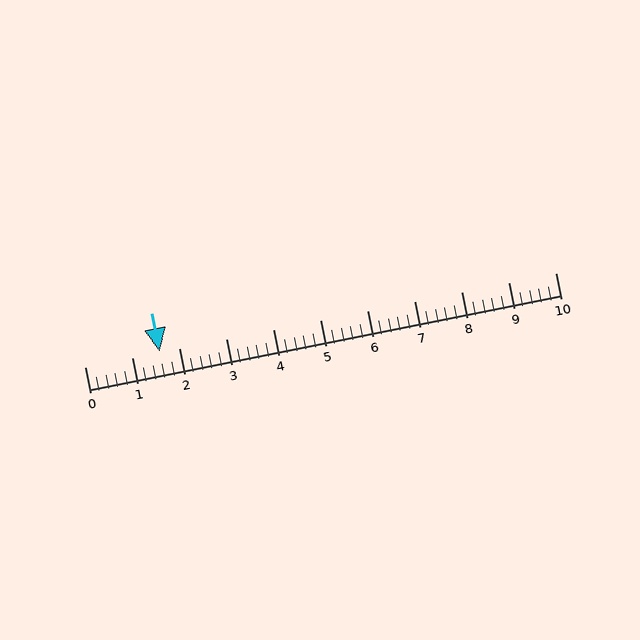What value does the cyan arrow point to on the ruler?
The cyan arrow points to approximately 1.6.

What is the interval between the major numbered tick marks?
The major tick marks are spaced 1 units apart.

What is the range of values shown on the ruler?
The ruler shows values from 0 to 10.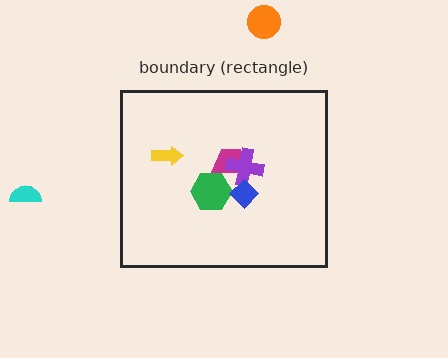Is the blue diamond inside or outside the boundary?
Inside.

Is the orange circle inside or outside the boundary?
Outside.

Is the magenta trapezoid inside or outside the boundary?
Inside.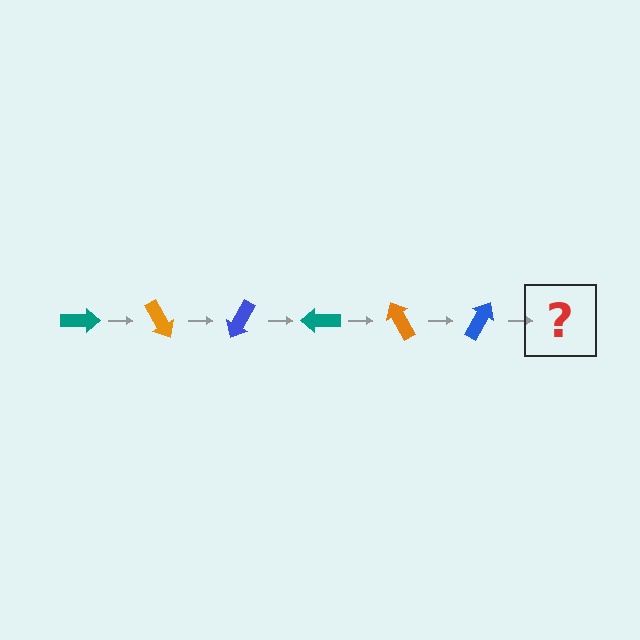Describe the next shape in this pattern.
It should be a teal arrow, rotated 360 degrees from the start.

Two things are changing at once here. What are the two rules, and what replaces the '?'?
The two rules are that it rotates 60 degrees each step and the color cycles through teal, orange, and blue. The '?' should be a teal arrow, rotated 360 degrees from the start.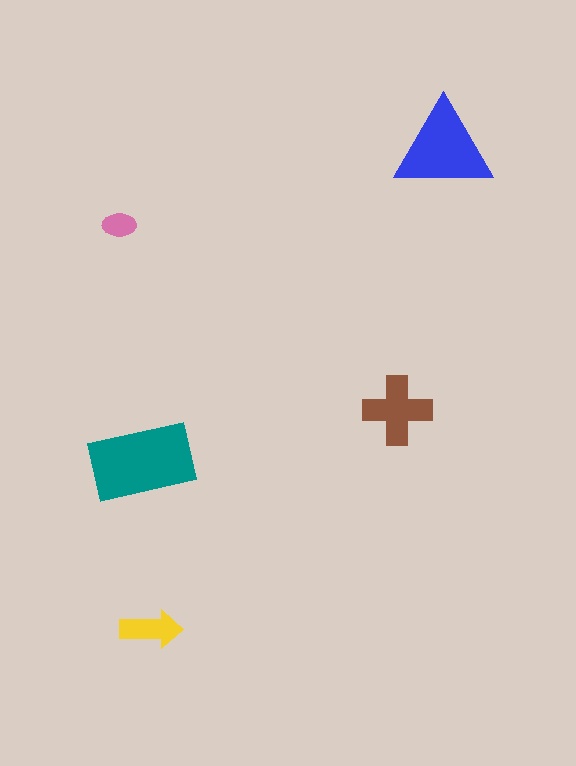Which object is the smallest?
The pink ellipse.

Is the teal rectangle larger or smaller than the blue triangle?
Larger.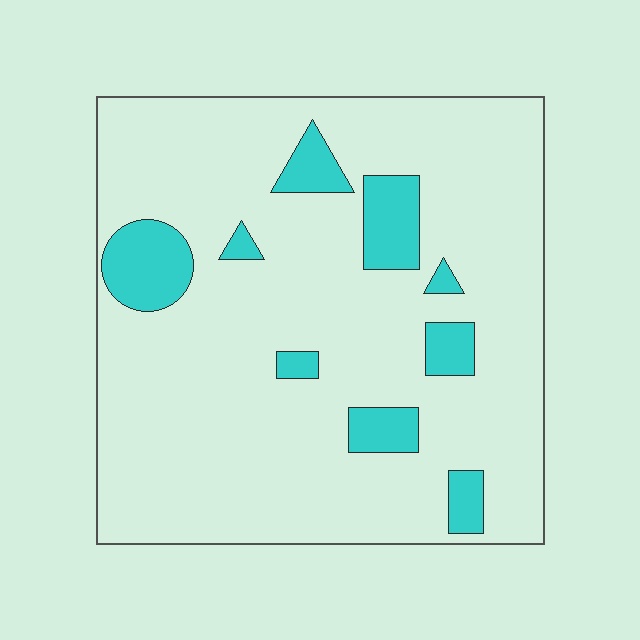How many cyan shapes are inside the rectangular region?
9.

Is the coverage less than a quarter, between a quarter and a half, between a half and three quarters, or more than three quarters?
Less than a quarter.